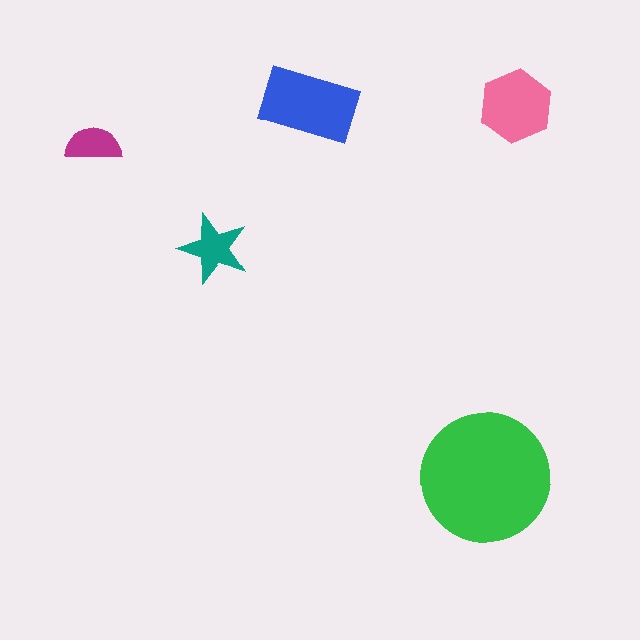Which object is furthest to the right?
The pink hexagon is rightmost.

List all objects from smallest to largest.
The magenta semicircle, the teal star, the pink hexagon, the blue rectangle, the green circle.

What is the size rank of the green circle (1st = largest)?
1st.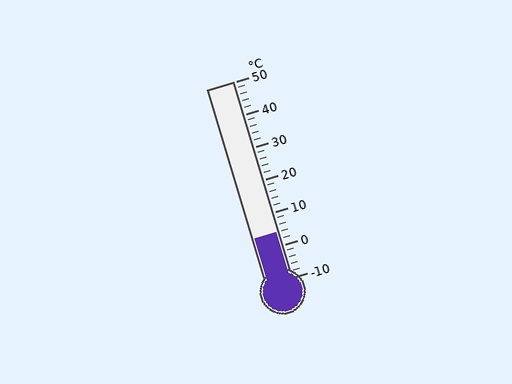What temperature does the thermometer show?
The thermometer shows approximately 4°C.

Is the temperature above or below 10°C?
The temperature is below 10°C.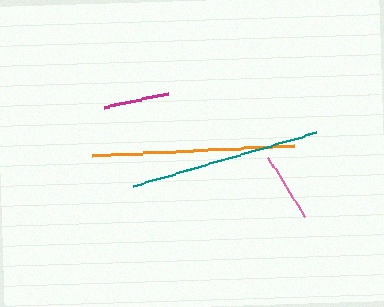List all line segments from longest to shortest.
From longest to shortest: orange, teal, pink, magenta.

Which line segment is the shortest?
The magenta line is the shortest at approximately 66 pixels.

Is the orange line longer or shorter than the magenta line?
The orange line is longer than the magenta line.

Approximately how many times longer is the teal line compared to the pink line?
The teal line is approximately 2.7 times the length of the pink line.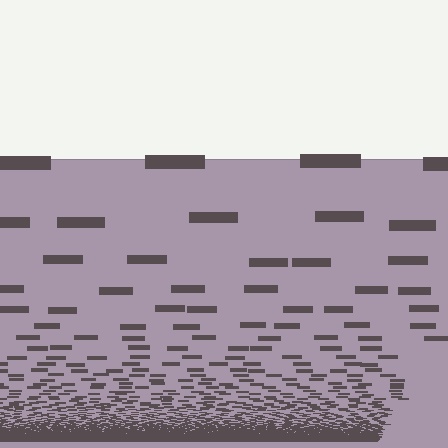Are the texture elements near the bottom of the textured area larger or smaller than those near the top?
Smaller. The gradient is inverted — elements near the bottom are smaller and denser.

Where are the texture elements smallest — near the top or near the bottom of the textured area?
Near the bottom.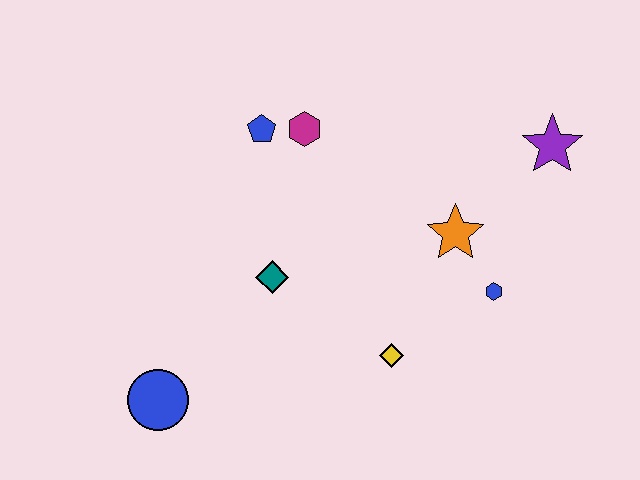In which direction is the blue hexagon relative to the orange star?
The blue hexagon is below the orange star.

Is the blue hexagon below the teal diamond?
Yes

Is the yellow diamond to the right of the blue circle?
Yes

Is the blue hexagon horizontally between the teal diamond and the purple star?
Yes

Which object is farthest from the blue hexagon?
The blue circle is farthest from the blue hexagon.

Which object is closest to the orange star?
The blue hexagon is closest to the orange star.